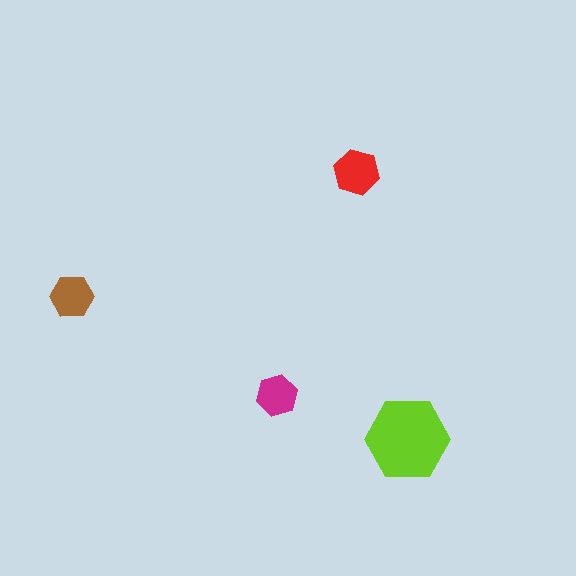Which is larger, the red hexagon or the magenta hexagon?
The red one.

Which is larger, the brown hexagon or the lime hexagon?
The lime one.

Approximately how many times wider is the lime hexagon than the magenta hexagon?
About 2 times wider.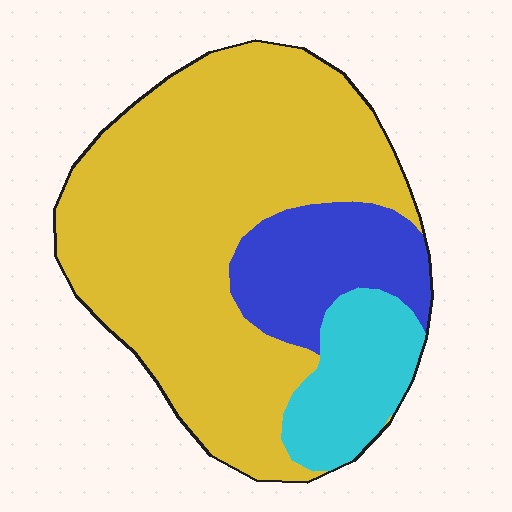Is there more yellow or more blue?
Yellow.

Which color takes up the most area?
Yellow, at roughly 70%.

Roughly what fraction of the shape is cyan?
Cyan covers 14% of the shape.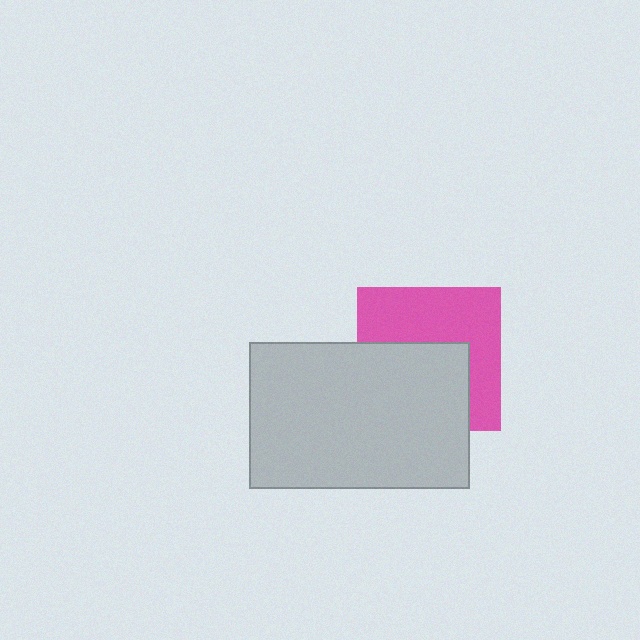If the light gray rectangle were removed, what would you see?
You would see the complete pink square.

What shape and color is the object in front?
The object in front is a light gray rectangle.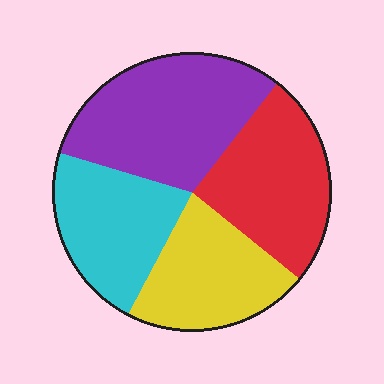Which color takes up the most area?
Purple, at roughly 30%.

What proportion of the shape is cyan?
Cyan takes up less than a quarter of the shape.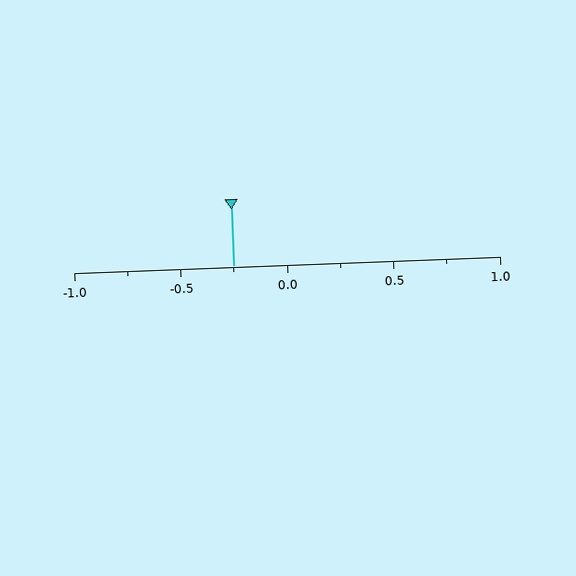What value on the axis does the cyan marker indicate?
The marker indicates approximately -0.25.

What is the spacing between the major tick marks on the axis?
The major ticks are spaced 0.5 apart.